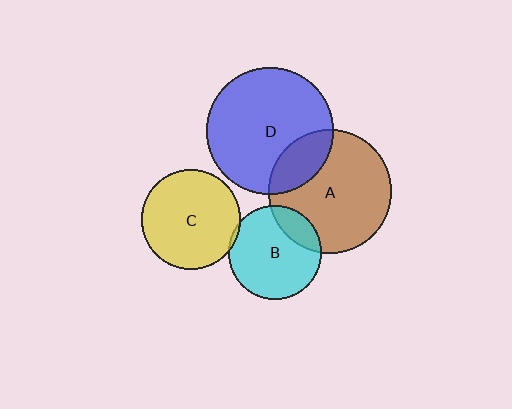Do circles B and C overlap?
Yes.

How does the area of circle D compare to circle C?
Approximately 1.6 times.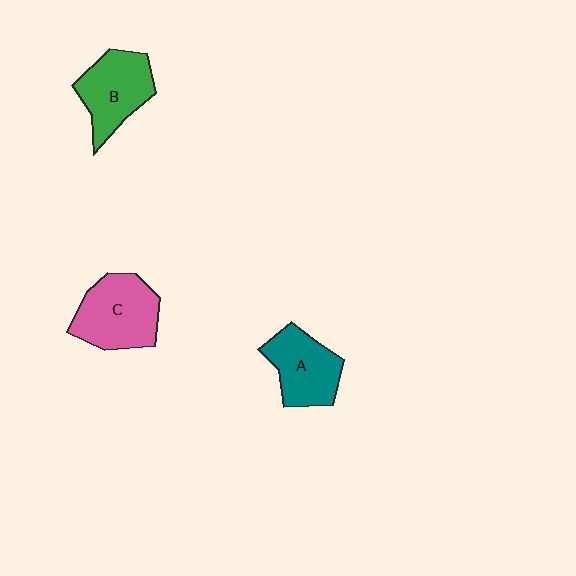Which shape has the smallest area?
Shape A (teal).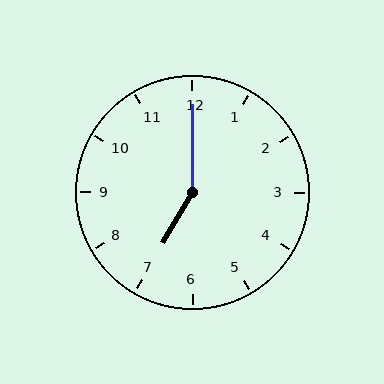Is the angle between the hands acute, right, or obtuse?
It is obtuse.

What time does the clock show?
7:00.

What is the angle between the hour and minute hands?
Approximately 150 degrees.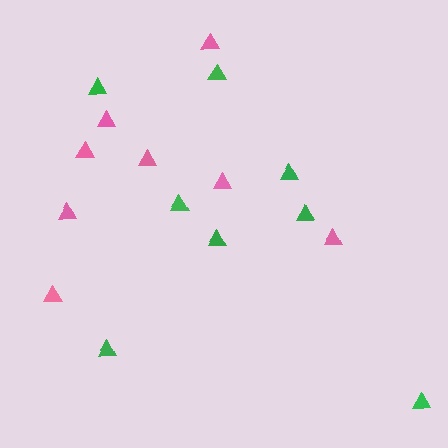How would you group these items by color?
There are 2 groups: one group of pink triangles (8) and one group of green triangles (8).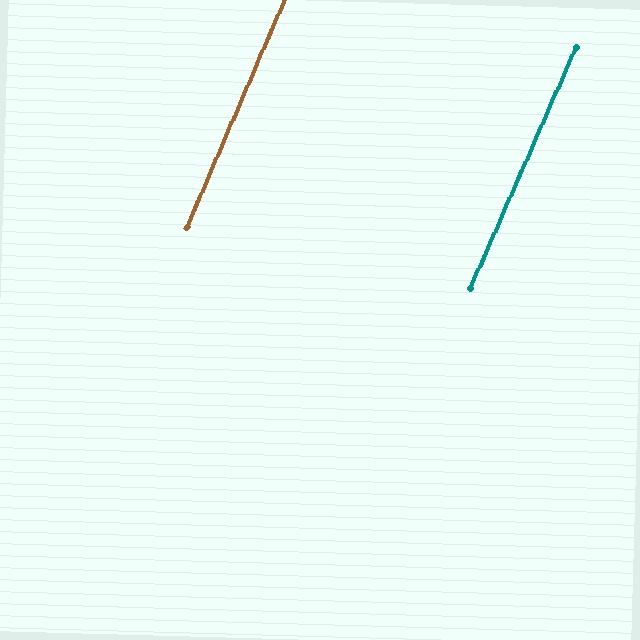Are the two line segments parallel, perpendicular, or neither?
Parallel — their directions differ by only 0.5°.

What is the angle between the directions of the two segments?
Approximately 1 degree.